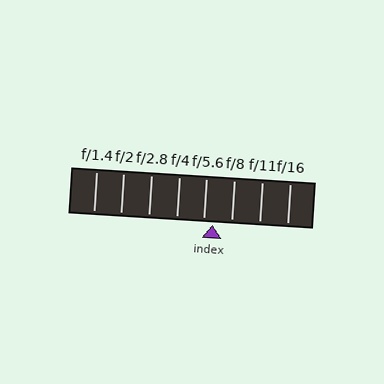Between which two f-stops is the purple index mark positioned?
The index mark is between f/5.6 and f/8.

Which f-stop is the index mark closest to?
The index mark is closest to f/5.6.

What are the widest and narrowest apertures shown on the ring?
The widest aperture shown is f/1.4 and the narrowest is f/16.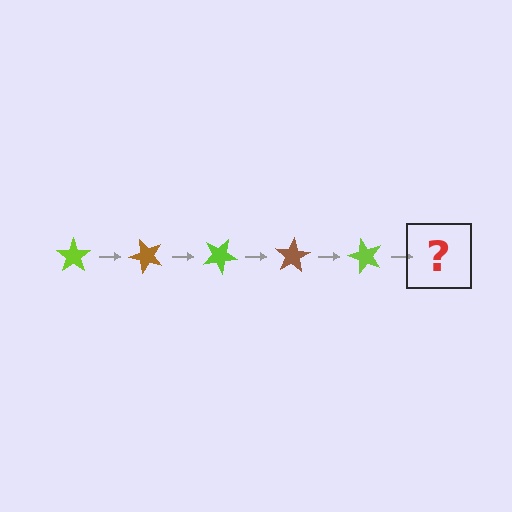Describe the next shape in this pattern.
It should be a brown star, rotated 250 degrees from the start.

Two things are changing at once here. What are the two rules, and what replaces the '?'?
The two rules are that it rotates 50 degrees each step and the color cycles through lime and brown. The '?' should be a brown star, rotated 250 degrees from the start.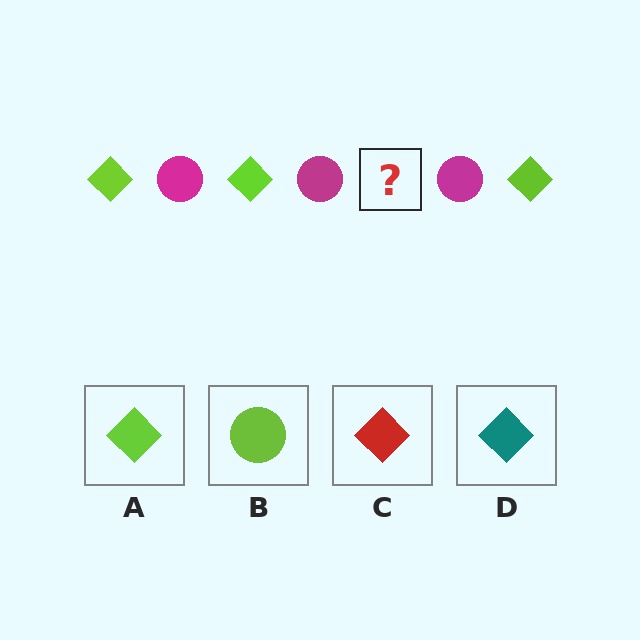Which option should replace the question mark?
Option A.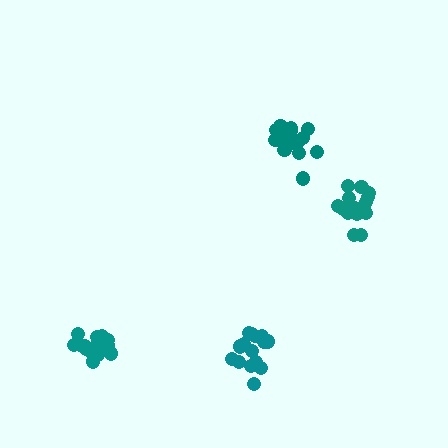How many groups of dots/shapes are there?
There are 4 groups.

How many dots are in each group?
Group 1: 19 dots, Group 2: 16 dots, Group 3: 18 dots, Group 4: 19 dots (72 total).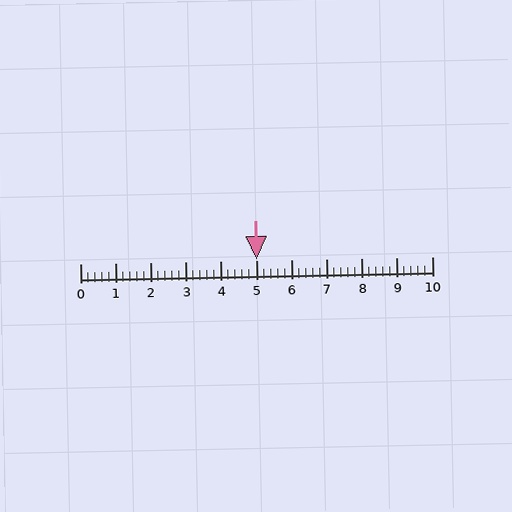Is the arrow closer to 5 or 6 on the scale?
The arrow is closer to 5.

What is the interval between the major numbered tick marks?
The major tick marks are spaced 1 units apart.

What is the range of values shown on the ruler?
The ruler shows values from 0 to 10.